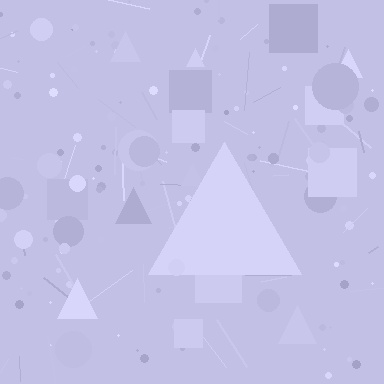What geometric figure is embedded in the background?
A triangle is embedded in the background.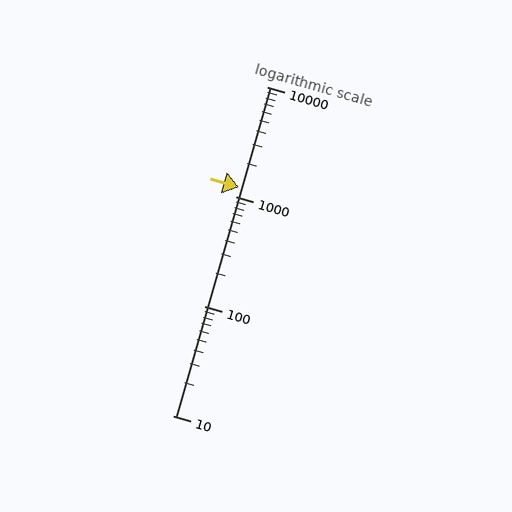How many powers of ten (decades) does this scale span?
The scale spans 3 decades, from 10 to 10000.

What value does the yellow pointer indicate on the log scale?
The pointer indicates approximately 1200.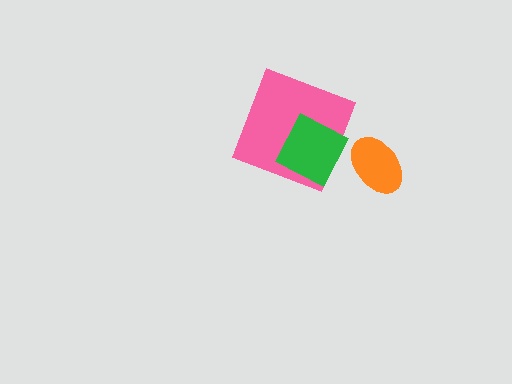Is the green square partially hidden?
No, no other shape covers it.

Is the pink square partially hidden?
Yes, it is partially covered by another shape.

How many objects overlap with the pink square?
1 object overlaps with the pink square.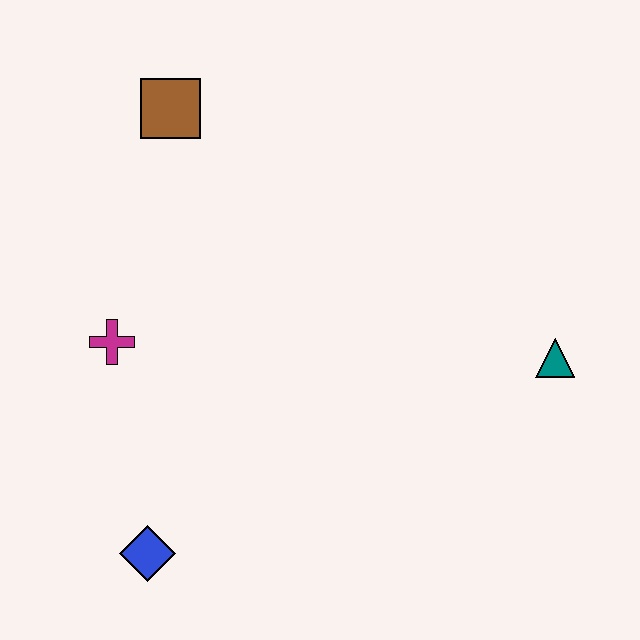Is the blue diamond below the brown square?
Yes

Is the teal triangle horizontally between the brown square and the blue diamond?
No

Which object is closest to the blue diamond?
The magenta cross is closest to the blue diamond.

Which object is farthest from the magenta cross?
The teal triangle is farthest from the magenta cross.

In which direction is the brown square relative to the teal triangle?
The brown square is to the left of the teal triangle.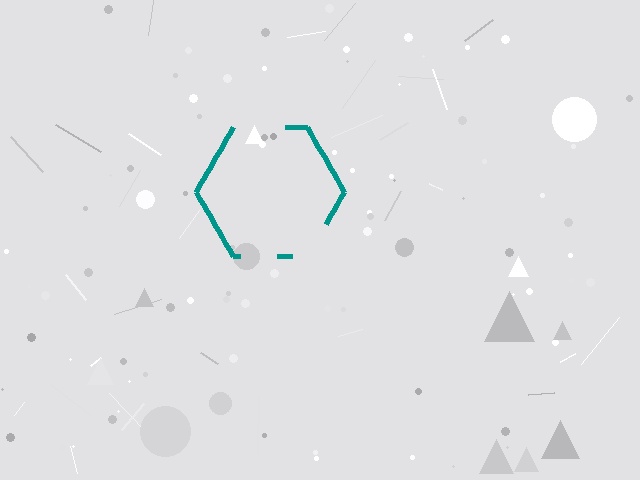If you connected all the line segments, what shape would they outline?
They would outline a hexagon.